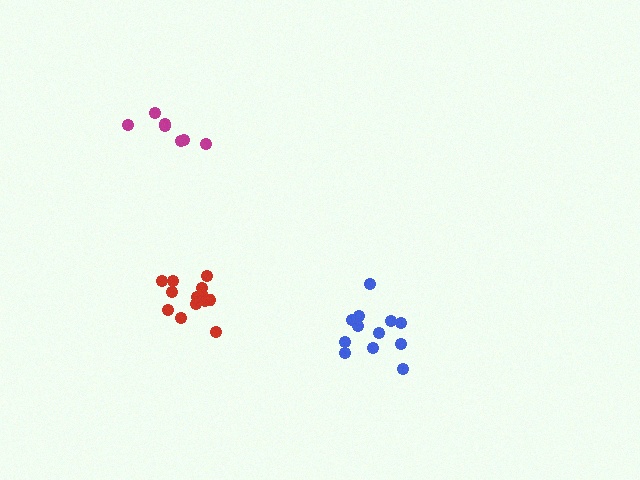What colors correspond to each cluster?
The clusters are colored: magenta, red, blue.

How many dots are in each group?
Group 1: 7 dots, Group 2: 13 dots, Group 3: 12 dots (32 total).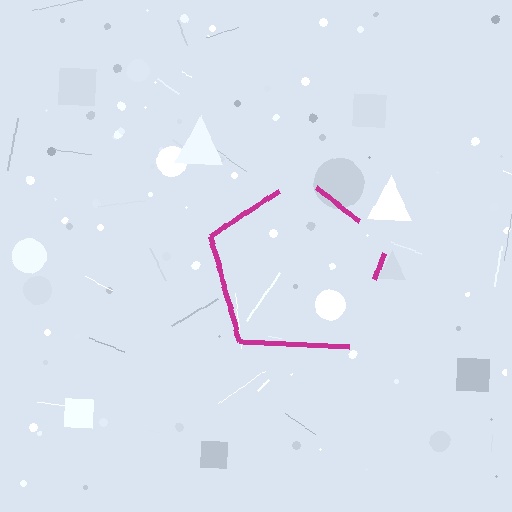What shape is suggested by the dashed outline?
The dashed outline suggests a pentagon.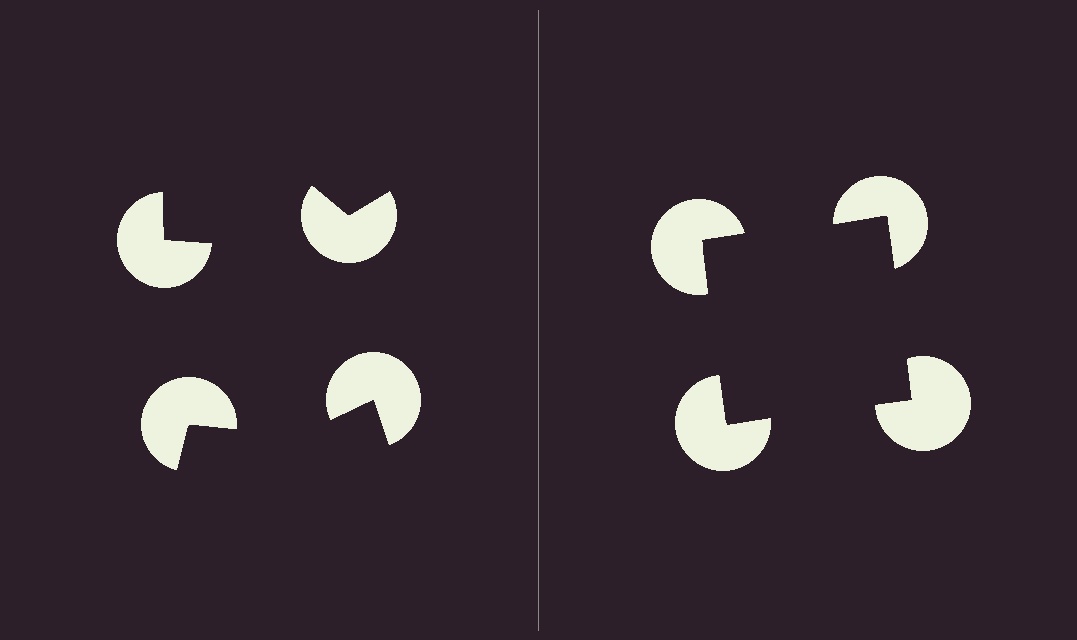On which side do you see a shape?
An illusory square appears on the right side. On the left side the wedge cuts are rotated, so no coherent shape forms.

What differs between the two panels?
The pac-man discs are positioned identically on both sides; only the wedge orientations differ. On the right they align to a square; on the left they are misaligned.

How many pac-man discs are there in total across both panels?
8 — 4 on each side.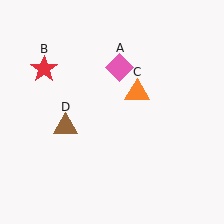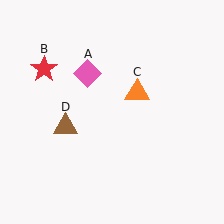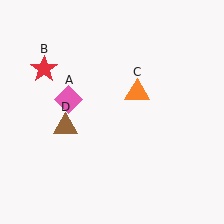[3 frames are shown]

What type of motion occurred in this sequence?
The pink diamond (object A) rotated counterclockwise around the center of the scene.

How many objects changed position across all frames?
1 object changed position: pink diamond (object A).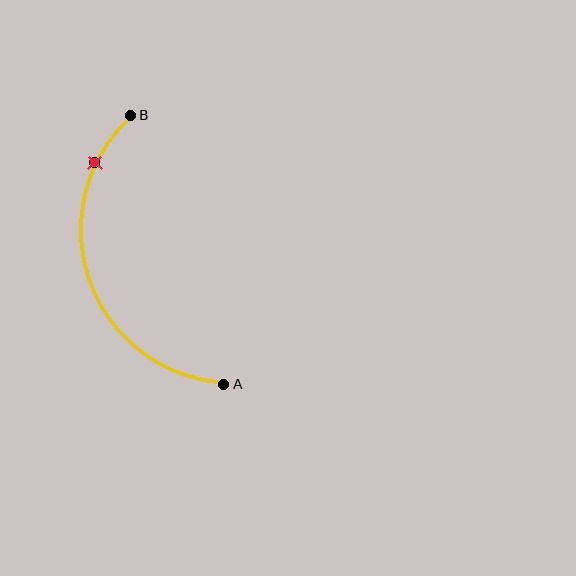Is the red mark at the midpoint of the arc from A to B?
No. The red mark lies on the arc but is closer to endpoint B. The arc midpoint would be at the point on the curve equidistant along the arc from both A and B.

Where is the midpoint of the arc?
The arc midpoint is the point on the curve farthest from the straight line joining A and B. It sits to the left of that line.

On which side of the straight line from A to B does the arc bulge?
The arc bulges to the left of the straight line connecting A and B.